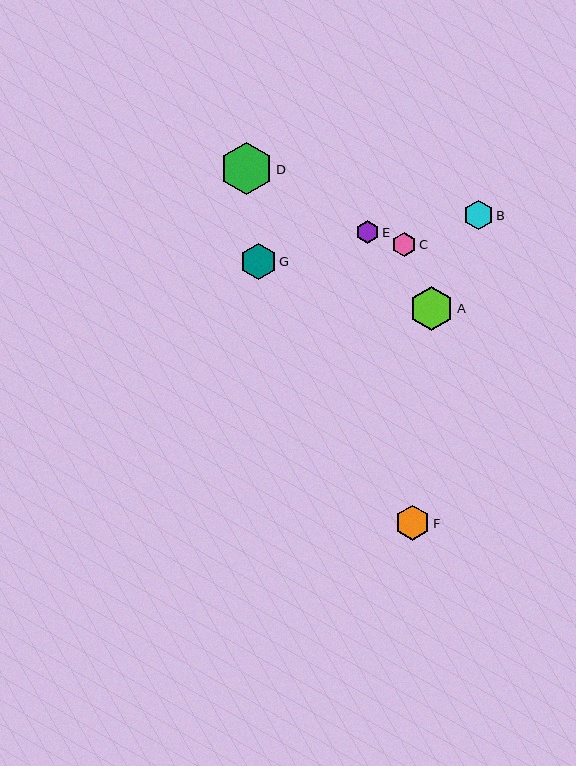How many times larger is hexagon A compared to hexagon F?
Hexagon A is approximately 1.3 times the size of hexagon F.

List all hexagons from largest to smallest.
From largest to smallest: D, A, G, F, B, C, E.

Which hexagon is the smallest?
Hexagon E is the smallest with a size of approximately 23 pixels.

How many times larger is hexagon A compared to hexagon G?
Hexagon A is approximately 1.2 times the size of hexagon G.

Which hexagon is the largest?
Hexagon D is the largest with a size of approximately 52 pixels.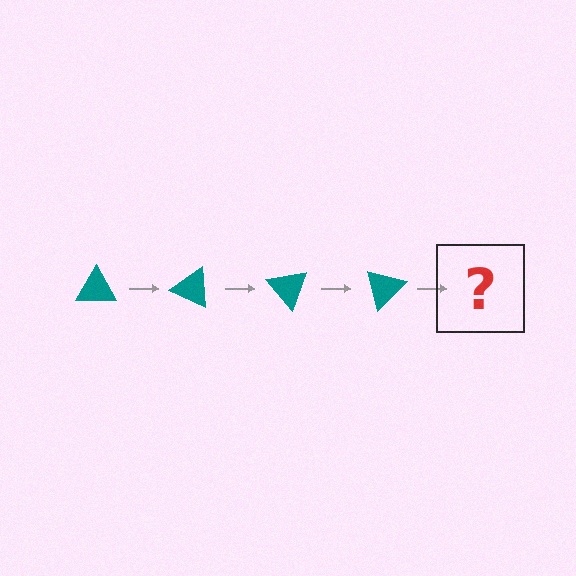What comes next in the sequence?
The next element should be a teal triangle rotated 100 degrees.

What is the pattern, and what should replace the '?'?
The pattern is that the triangle rotates 25 degrees each step. The '?' should be a teal triangle rotated 100 degrees.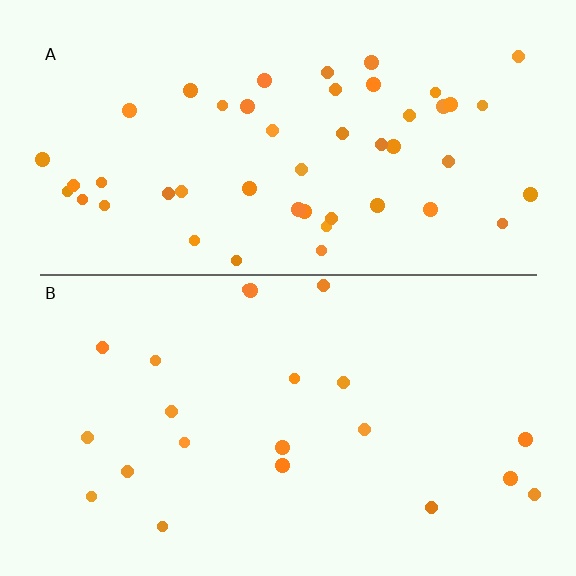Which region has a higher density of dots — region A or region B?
A (the top).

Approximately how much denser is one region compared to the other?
Approximately 2.3× — region A over region B.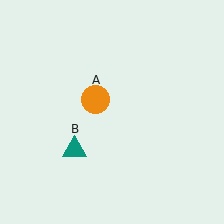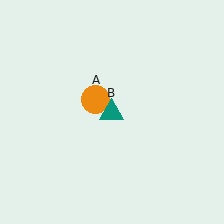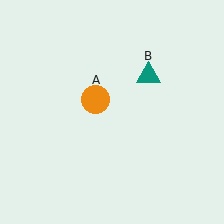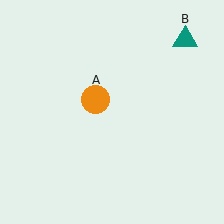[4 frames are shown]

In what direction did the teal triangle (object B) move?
The teal triangle (object B) moved up and to the right.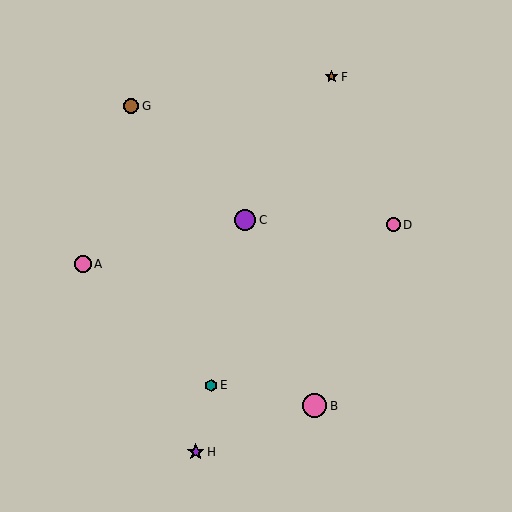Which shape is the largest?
The pink circle (labeled B) is the largest.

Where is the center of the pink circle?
The center of the pink circle is at (315, 406).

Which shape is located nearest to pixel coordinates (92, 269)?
The pink circle (labeled A) at (83, 264) is nearest to that location.